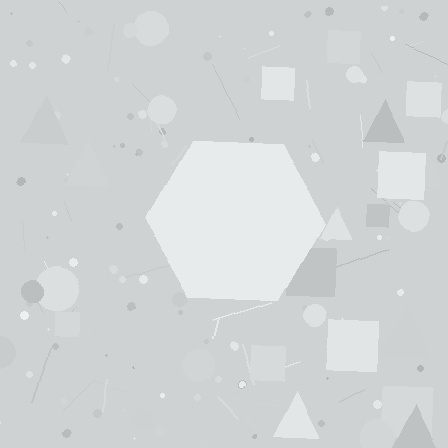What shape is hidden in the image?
A hexagon is hidden in the image.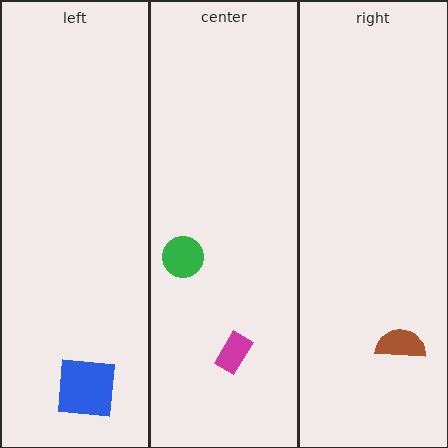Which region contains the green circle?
The center region.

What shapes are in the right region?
The brown semicircle.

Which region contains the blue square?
The left region.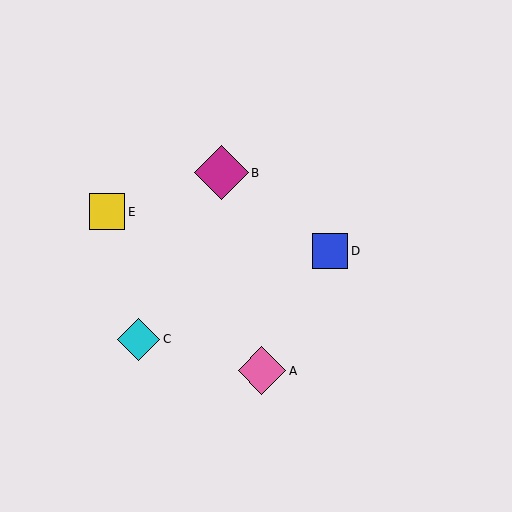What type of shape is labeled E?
Shape E is a yellow square.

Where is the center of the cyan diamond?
The center of the cyan diamond is at (139, 339).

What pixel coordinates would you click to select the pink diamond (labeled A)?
Click at (262, 371) to select the pink diamond A.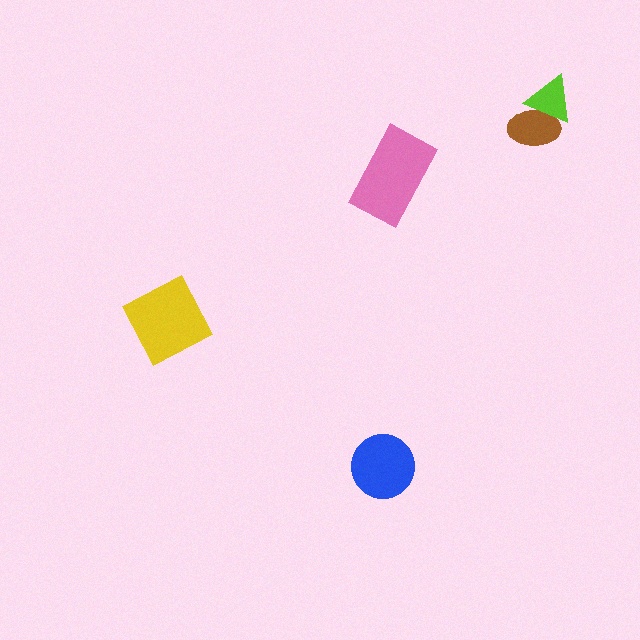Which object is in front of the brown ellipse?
The lime triangle is in front of the brown ellipse.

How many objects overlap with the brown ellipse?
1 object overlaps with the brown ellipse.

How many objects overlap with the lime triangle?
1 object overlaps with the lime triangle.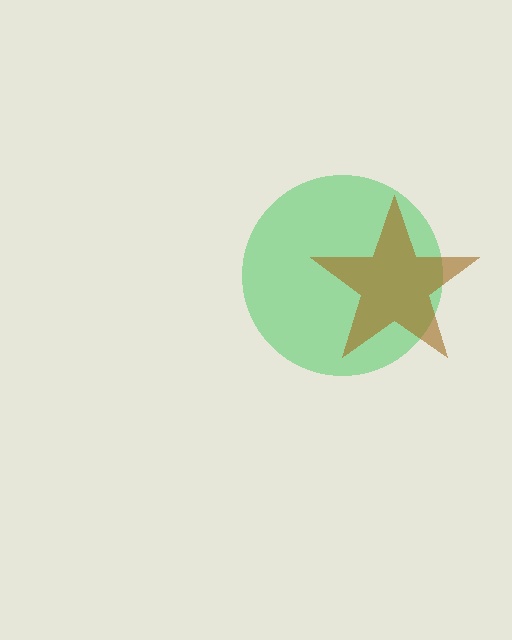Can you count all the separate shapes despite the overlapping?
Yes, there are 2 separate shapes.